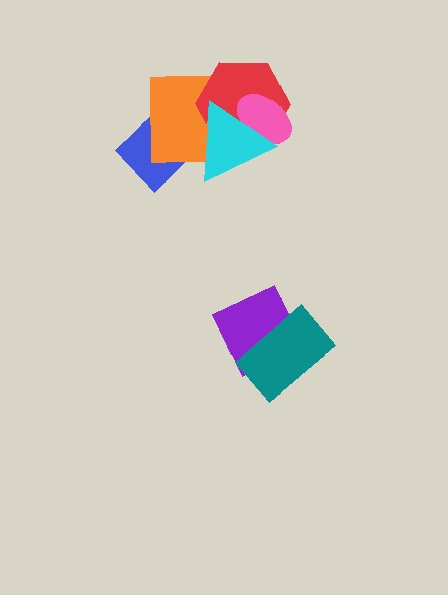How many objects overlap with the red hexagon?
3 objects overlap with the red hexagon.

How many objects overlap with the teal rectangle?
1 object overlaps with the teal rectangle.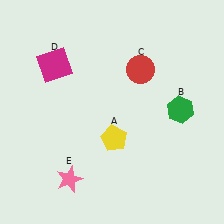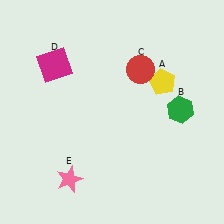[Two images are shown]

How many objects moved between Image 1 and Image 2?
1 object moved between the two images.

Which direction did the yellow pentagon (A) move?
The yellow pentagon (A) moved up.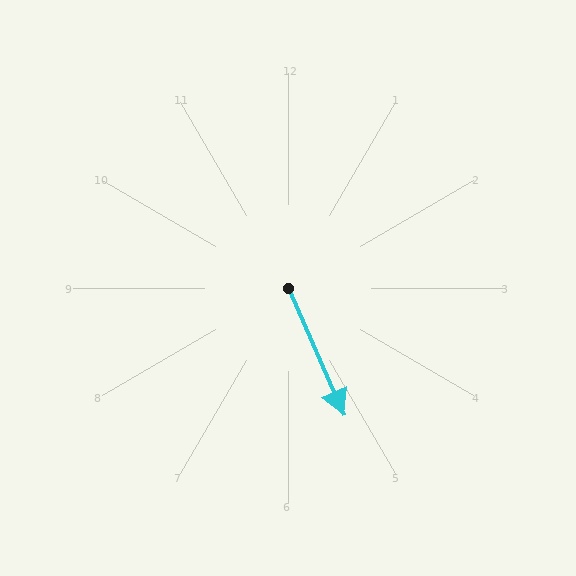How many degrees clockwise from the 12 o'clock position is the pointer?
Approximately 156 degrees.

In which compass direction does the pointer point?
Southeast.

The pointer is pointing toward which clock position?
Roughly 5 o'clock.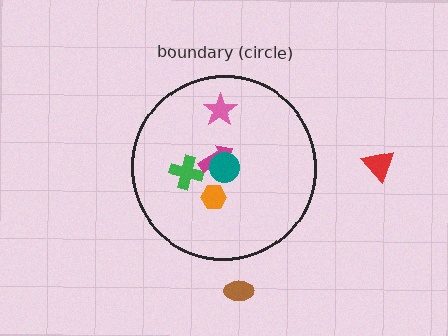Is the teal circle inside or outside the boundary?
Inside.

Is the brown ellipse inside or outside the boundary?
Outside.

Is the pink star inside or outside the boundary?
Inside.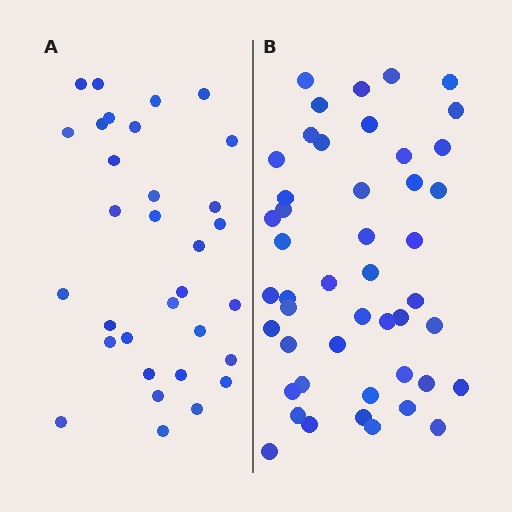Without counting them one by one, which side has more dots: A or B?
Region B (the right region) has more dots.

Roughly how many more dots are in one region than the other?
Region B has approximately 15 more dots than region A.